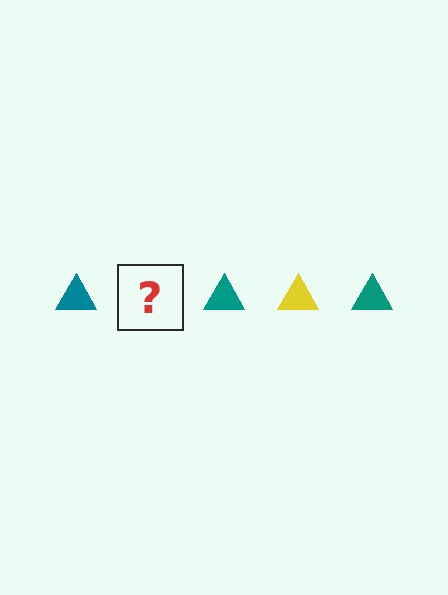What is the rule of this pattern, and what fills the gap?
The rule is that the pattern cycles through teal, yellow triangles. The gap should be filled with a yellow triangle.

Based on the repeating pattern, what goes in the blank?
The blank should be a yellow triangle.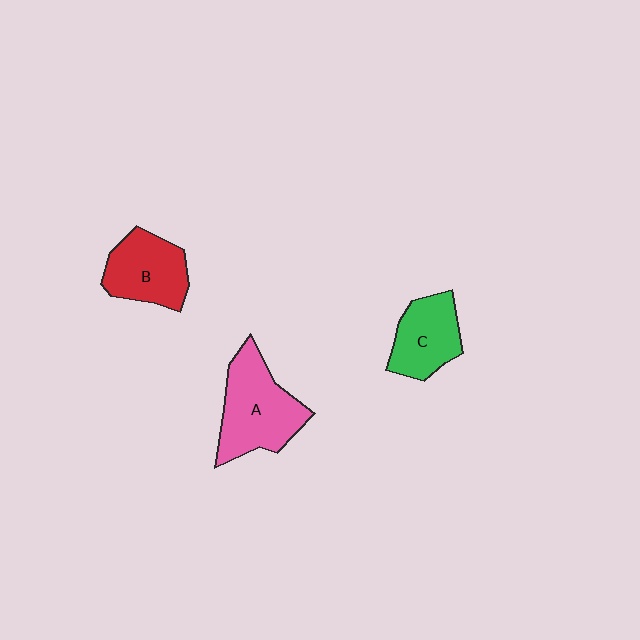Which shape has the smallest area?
Shape C (green).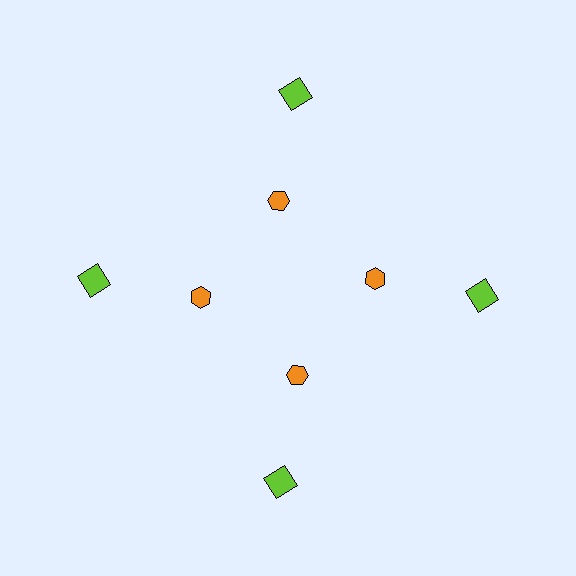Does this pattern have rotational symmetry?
Yes, this pattern has 4-fold rotational symmetry. It looks the same after rotating 90 degrees around the center.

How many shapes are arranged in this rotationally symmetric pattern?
There are 8 shapes, arranged in 4 groups of 2.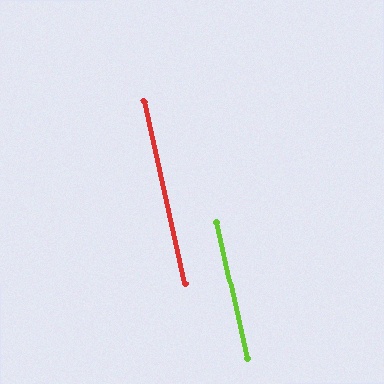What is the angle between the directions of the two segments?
Approximately 0 degrees.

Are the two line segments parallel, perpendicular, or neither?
Parallel — their directions differ by only 0.1°.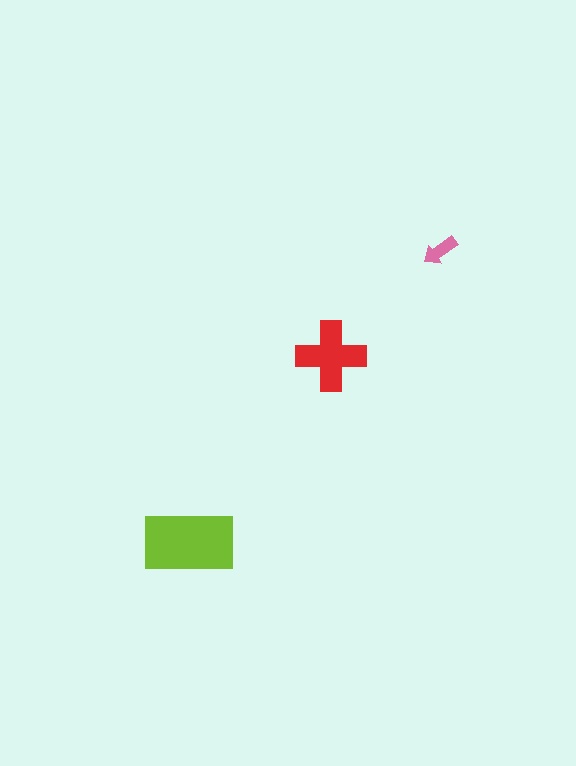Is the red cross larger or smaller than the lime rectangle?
Smaller.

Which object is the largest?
The lime rectangle.